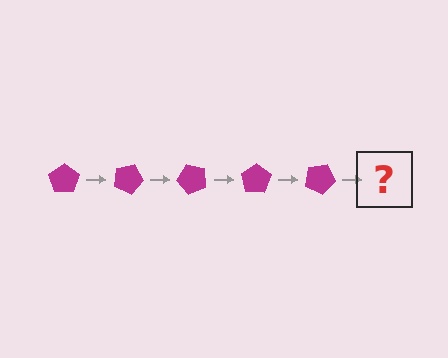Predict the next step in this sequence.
The next step is a magenta pentagon rotated 125 degrees.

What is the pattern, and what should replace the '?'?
The pattern is that the pentagon rotates 25 degrees each step. The '?' should be a magenta pentagon rotated 125 degrees.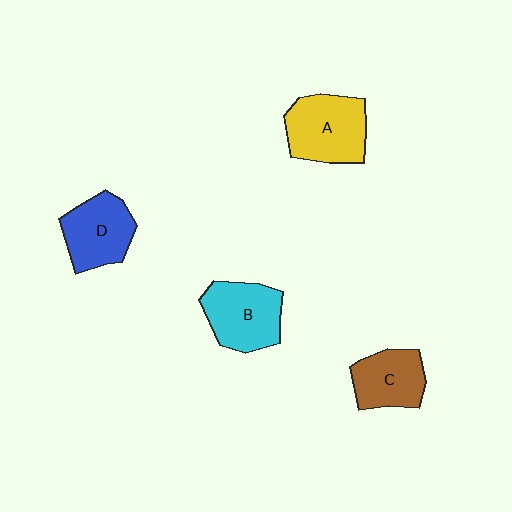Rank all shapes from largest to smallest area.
From largest to smallest: A (yellow), B (cyan), D (blue), C (brown).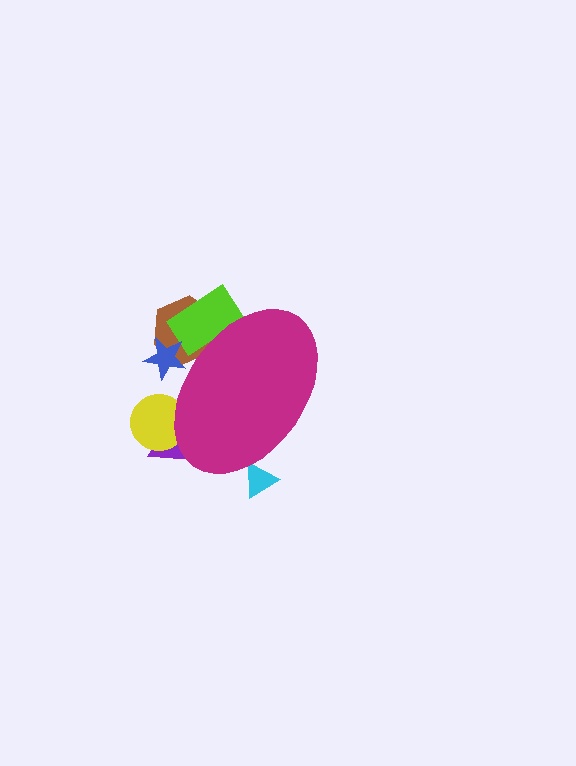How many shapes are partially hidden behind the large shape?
6 shapes are partially hidden.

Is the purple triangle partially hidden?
Yes, the purple triangle is partially hidden behind the magenta ellipse.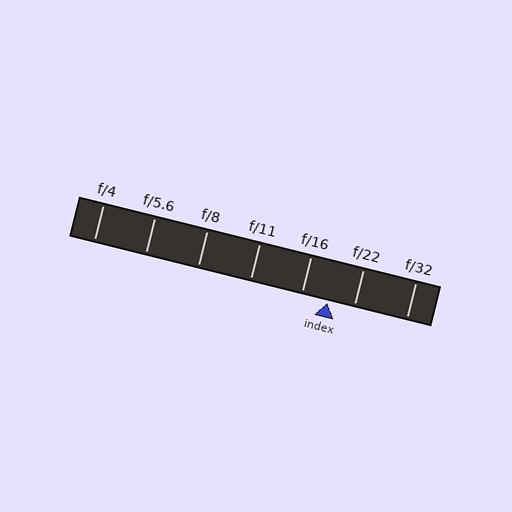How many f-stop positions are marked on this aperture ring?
There are 7 f-stop positions marked.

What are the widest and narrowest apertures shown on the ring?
The widest aperture shown is f/4 and the narrowest is f/32.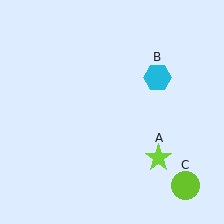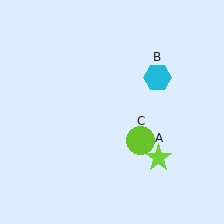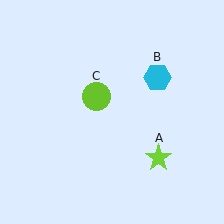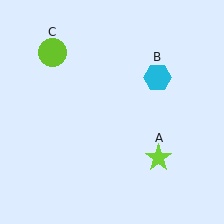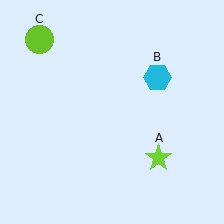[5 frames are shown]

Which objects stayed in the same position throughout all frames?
Lime star (object A) and cyan hexagon (object B) remained stationary.